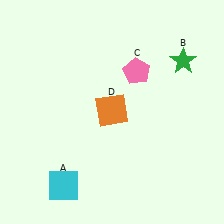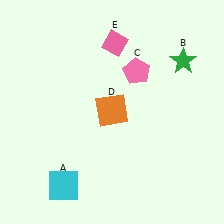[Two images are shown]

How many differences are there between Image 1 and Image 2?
There is 1 difference between the two images.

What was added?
A pink diamond (E) was added in Image 2.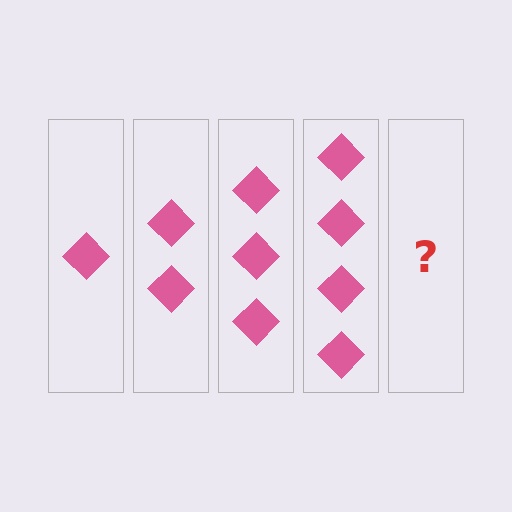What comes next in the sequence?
The next element should be 5 diamonds.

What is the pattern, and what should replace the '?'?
The pattern is that each step adds one more diamond. The '?' should be 5 diamonds.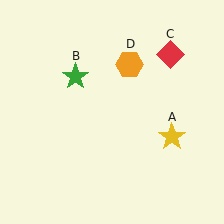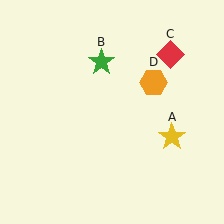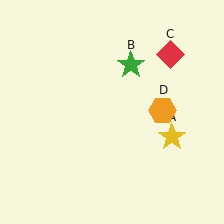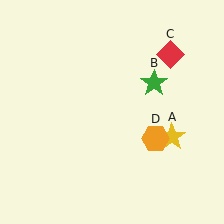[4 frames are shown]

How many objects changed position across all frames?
2 objects changed position: green star (object B), orange hexagon (object D).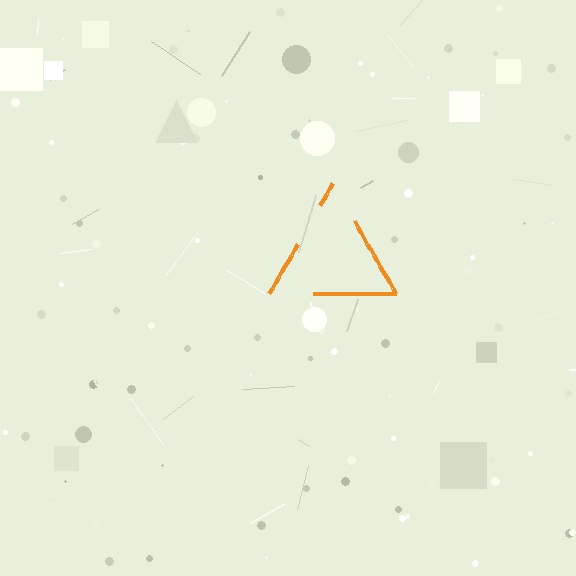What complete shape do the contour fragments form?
The contour fragments form a triangle.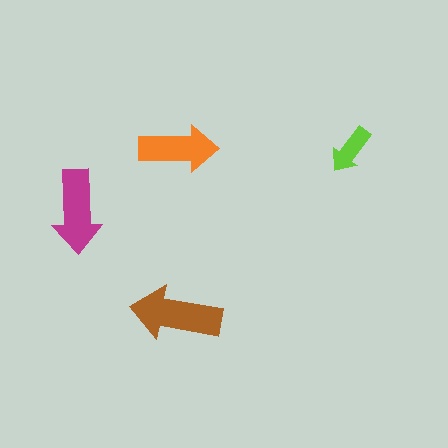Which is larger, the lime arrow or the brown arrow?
The brown one.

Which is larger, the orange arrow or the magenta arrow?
The magenta one.